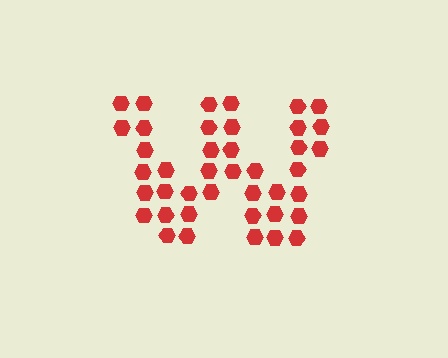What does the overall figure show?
The overall figure shows the letter W.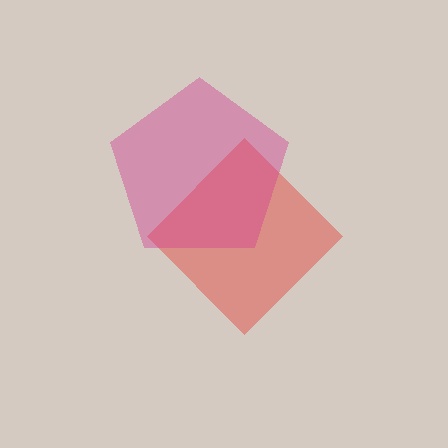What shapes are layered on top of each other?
The layered shapes are: a red diamond, a magenta pentagon.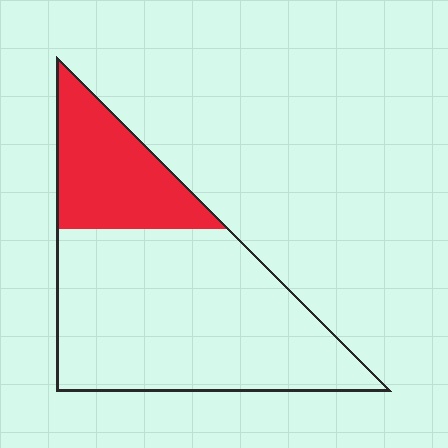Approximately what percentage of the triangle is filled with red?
Approximately 25%.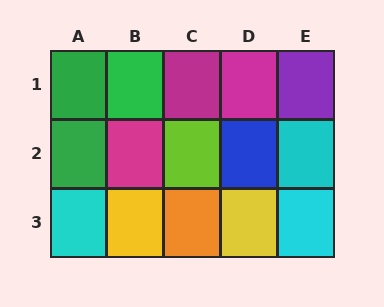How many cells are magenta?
3 cells are magenta.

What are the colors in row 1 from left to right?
Green, green, magenta, magenta, purple.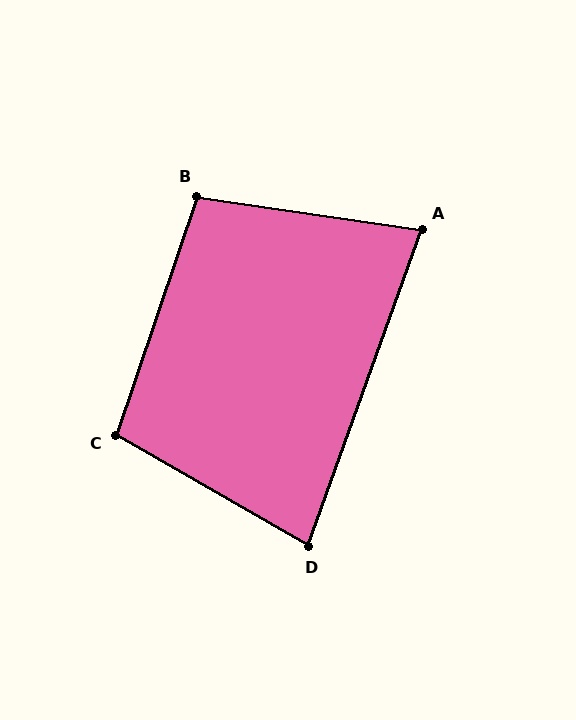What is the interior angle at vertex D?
Approximately 80 degrees (acute).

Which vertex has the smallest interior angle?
A, at approximately 78 degrees.